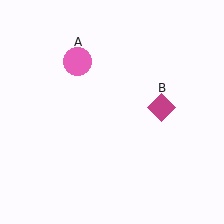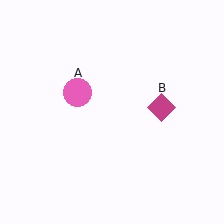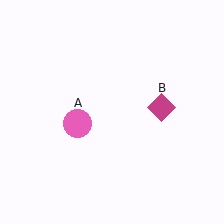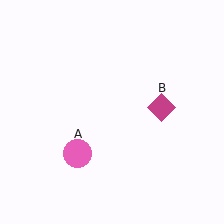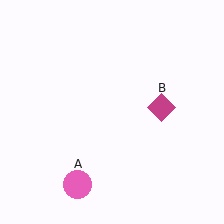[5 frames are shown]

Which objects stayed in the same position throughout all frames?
Magenta diamond (object B) remained stationary.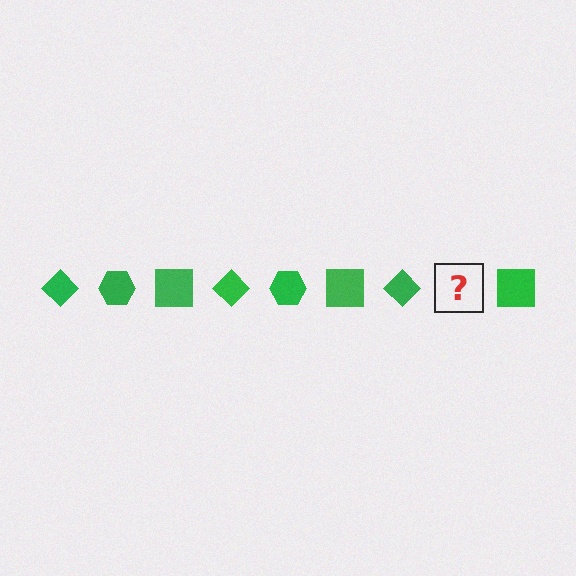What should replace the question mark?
The question mark should be replaced with a green hexagon.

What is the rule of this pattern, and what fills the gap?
The rule is that the pattern cycles through diamond, hexagon, square shapes in green. The gap should be filled with a green hexagon.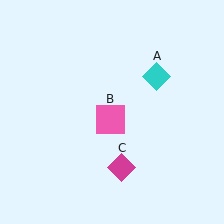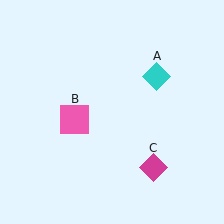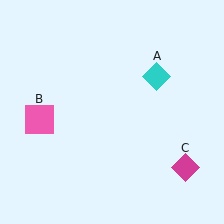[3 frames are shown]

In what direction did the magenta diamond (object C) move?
The magenta diamond (object C) moved right.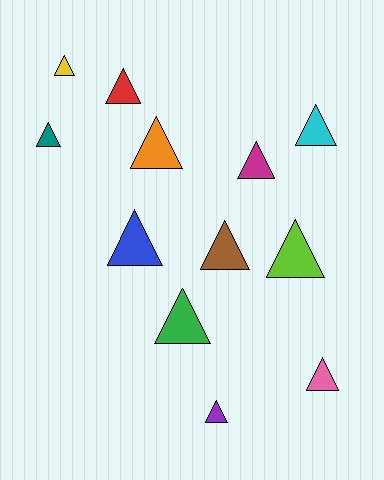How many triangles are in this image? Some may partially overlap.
There are 12 triangles.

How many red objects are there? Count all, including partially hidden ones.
There is 1 red object.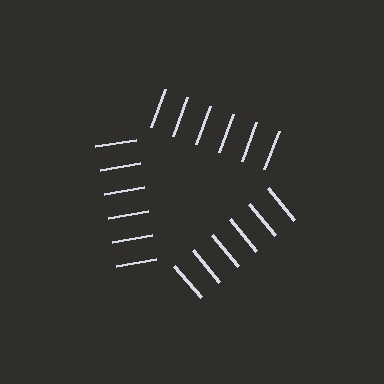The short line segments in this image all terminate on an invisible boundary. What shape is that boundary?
An illusory triangle — the line segments terminate on its edges but no continuous stroke is drawn.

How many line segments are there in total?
18 — 6 along each of the 3 edges.